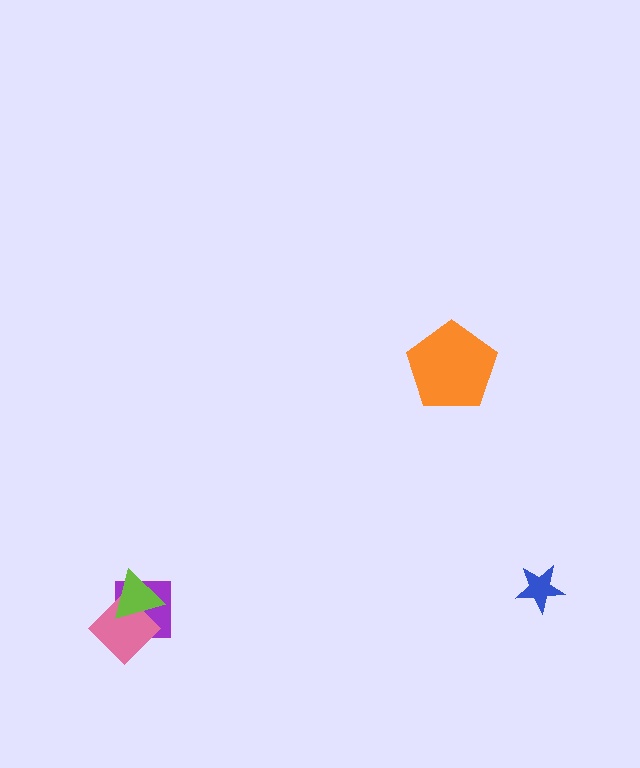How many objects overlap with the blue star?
0 objects overlap with the blue star.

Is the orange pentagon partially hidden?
No, no other shape covers it.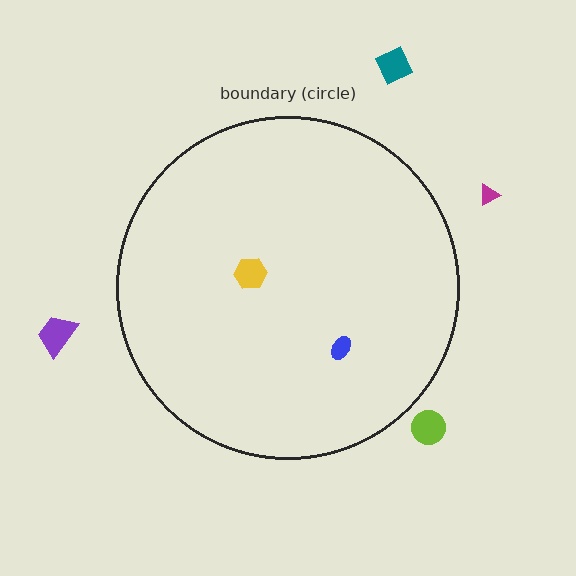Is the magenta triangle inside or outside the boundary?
Outside.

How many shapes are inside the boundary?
2 inside, 4 outside.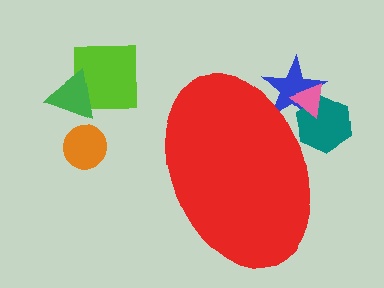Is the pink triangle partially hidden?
Yes, the pink triangle is partially hidden behind the red ellipse.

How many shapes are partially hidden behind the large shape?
3 shapes are partially hidden.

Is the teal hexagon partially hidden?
Yes, the teal hexagon is partially hidden behind the red ellipse.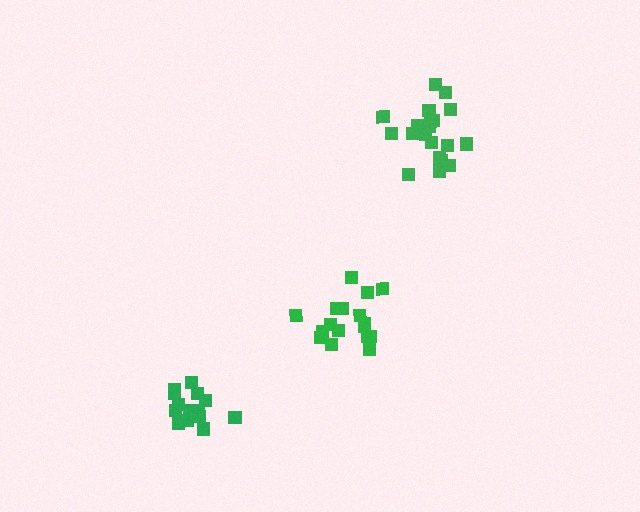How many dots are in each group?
Group 1: 17 dots, Group 2: 20 dots, Group 3: 15 dots (52 total).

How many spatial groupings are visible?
There are 3 spatial groupings.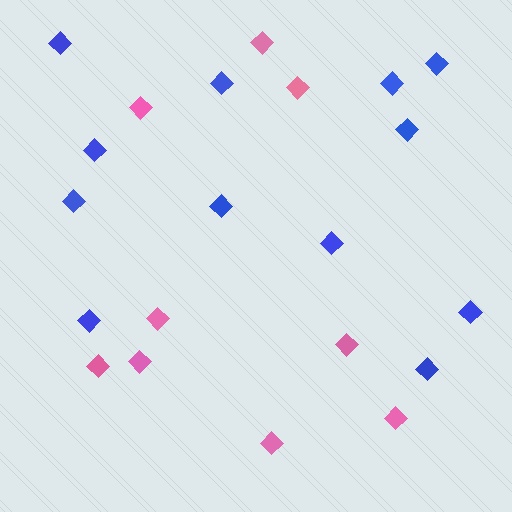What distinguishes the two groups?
There are 2 groups: one group of pink diamonds (9) and one group of blue diamonds (12).